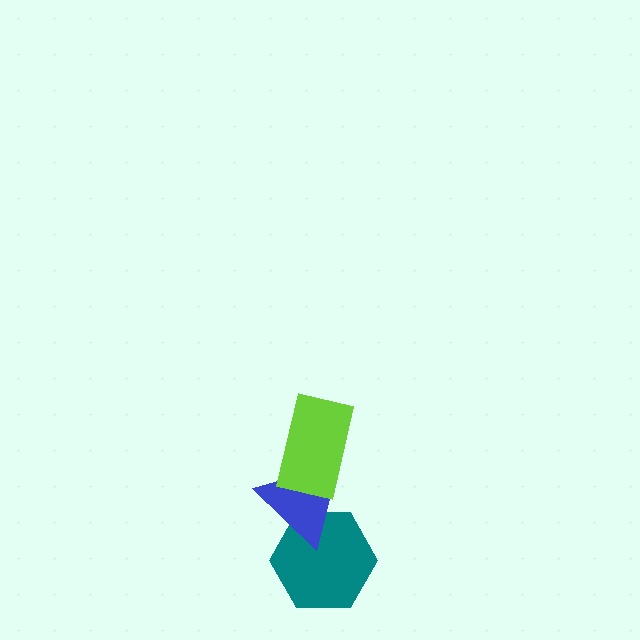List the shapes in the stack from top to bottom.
From top to bottom: the lime rectangle, the blue triangle, the teal hexagon.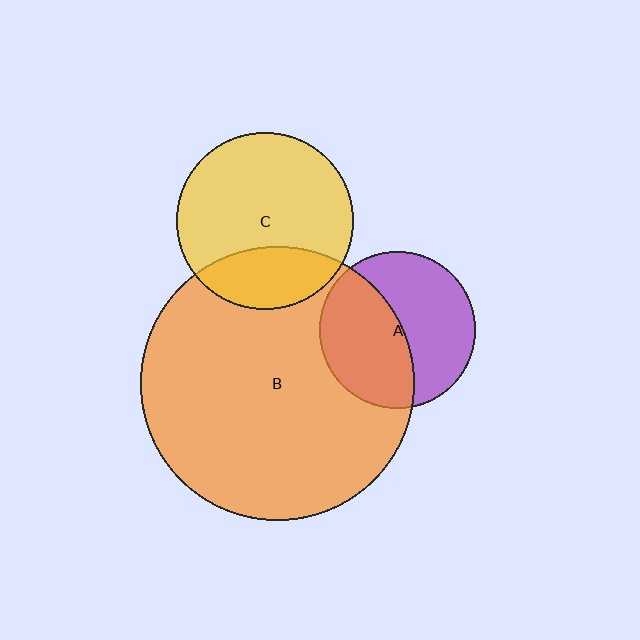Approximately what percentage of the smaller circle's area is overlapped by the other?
Approximately 50%.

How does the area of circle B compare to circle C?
Approximately 2.4 times.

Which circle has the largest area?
Circle B (orange).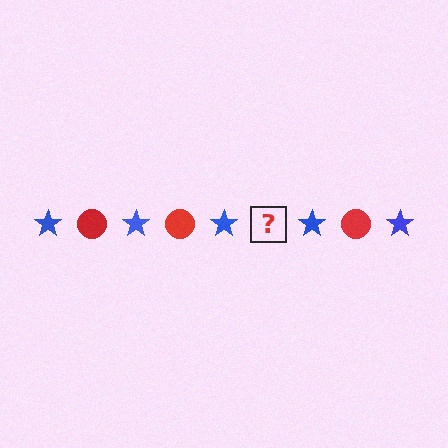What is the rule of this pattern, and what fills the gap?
The rule is that the pattern alternates between blue star and red circle. The gap should be filled with a red circle.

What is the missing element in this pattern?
The missing element is a red circle.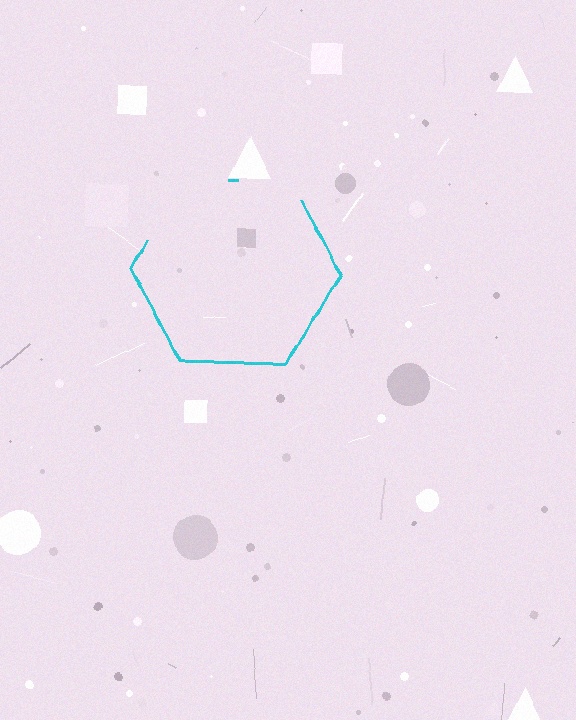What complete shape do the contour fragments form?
The contour fragments form a hexagon.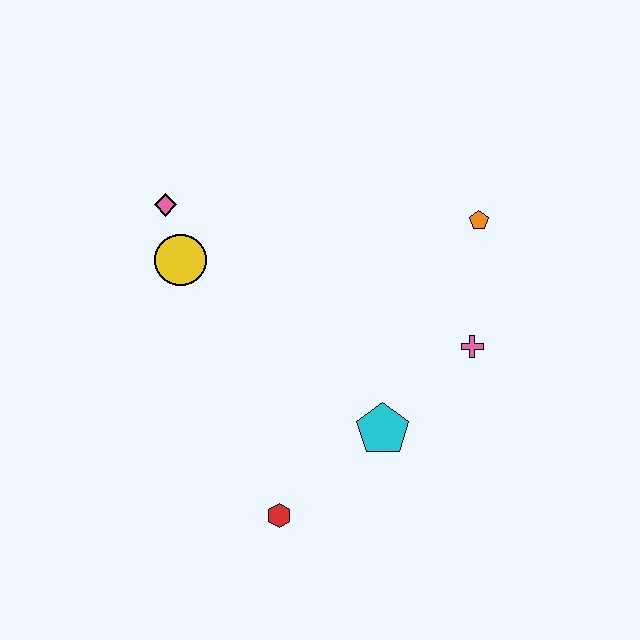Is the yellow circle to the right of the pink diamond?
Yes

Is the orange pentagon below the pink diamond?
Yes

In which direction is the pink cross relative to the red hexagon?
The pink cross is to the right of the red hexagon.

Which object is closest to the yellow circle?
The pink diamond is closest to the yellow circle.